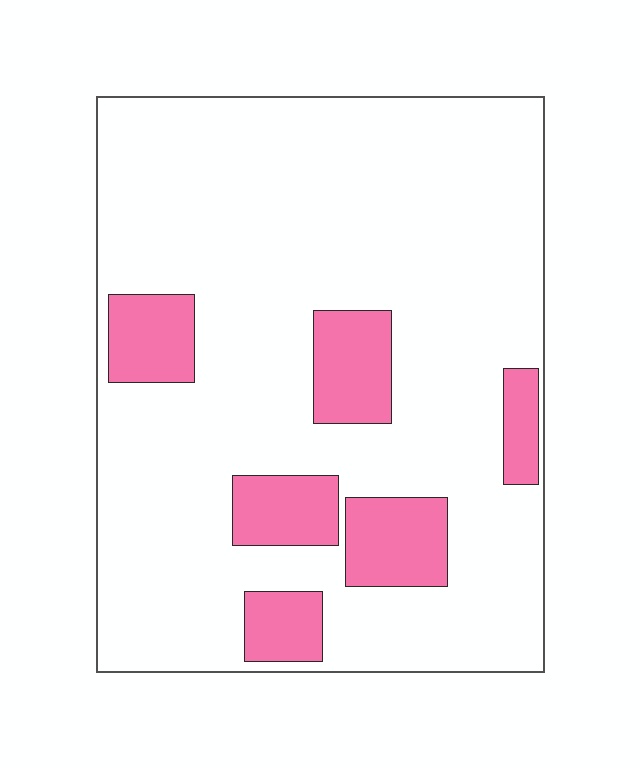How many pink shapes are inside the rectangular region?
6.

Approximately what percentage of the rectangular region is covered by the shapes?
Approximately 15%.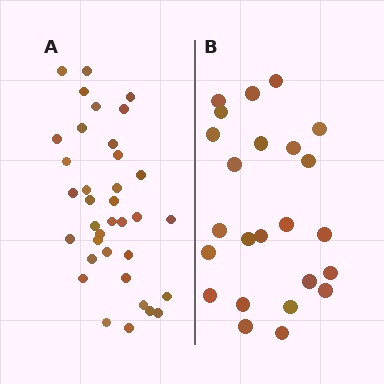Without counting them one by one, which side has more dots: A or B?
Region A (the left region) has more dots.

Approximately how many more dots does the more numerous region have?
Region A has roughly 12 or so more dots than region B.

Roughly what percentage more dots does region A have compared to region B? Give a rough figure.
About 50% more.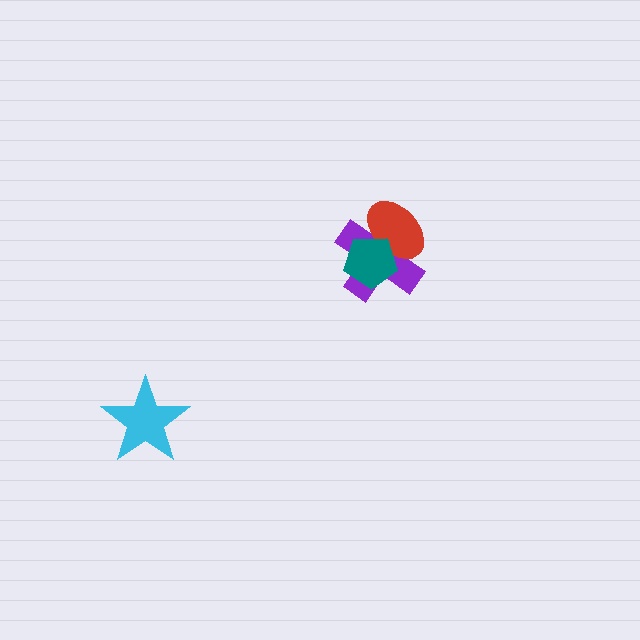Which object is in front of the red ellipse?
The teal pentagon is in front of the red ellipse.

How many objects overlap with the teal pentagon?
2 objects overlap with the teal pentagon.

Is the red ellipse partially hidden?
Yes, it is partially covered by another shape.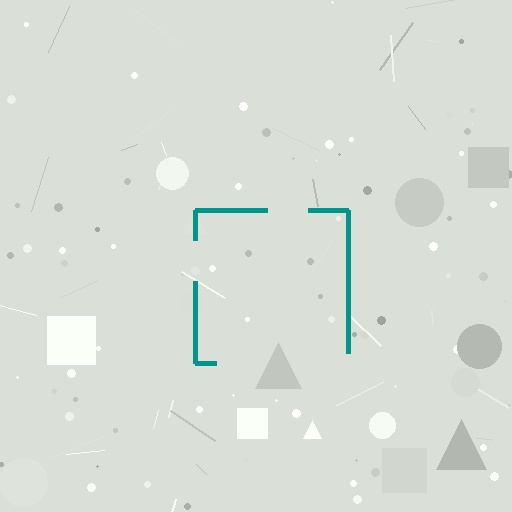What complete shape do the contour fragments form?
The contour fragments form a square.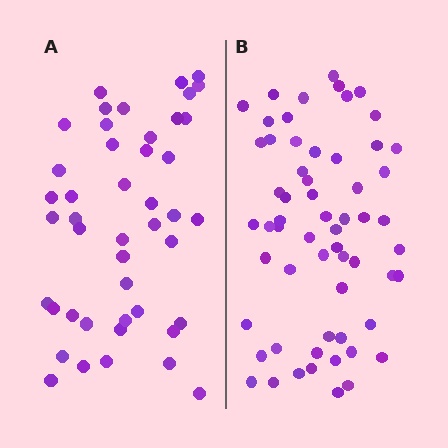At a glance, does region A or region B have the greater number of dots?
Region B (the right region) has more dots.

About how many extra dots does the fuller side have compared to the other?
Region B has approximately 15 more dots than region A.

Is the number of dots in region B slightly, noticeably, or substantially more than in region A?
Region B has noticeably more, but not dramatically so. The ratio is roughly 1.3 to 1.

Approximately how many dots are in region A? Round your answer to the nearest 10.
About 40 dots. (The exact count is 45, which rounds to 40.)